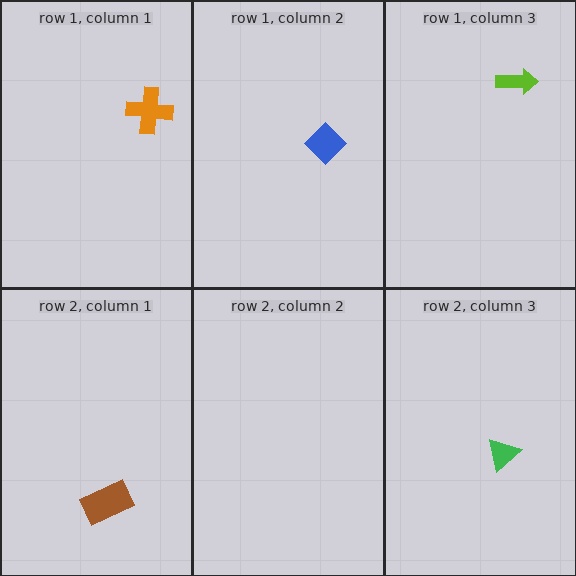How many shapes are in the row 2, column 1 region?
1.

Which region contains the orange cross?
The row 1, column 1 region.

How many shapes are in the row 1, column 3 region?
1.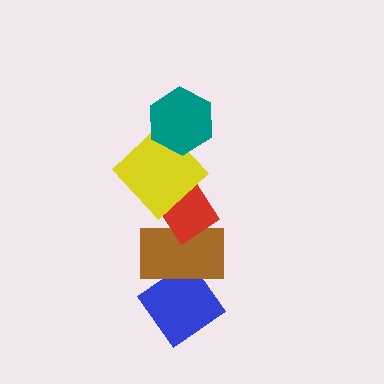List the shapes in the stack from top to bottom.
From top to bottom: the teal hexagon, the yellow diamond, the red rectangle, the brown rectangle, the blue diamond.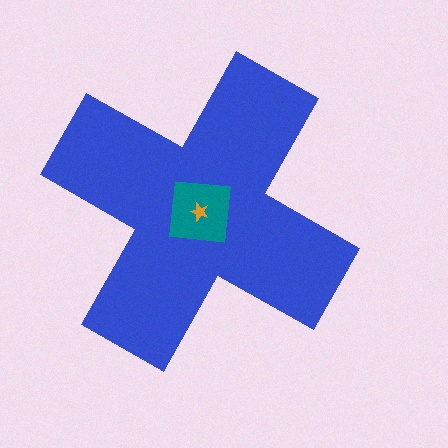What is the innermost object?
The orange star.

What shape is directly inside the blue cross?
The teal square.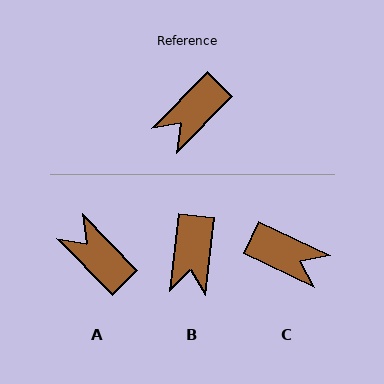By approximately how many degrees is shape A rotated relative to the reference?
Approximately 91 degrees clockwise.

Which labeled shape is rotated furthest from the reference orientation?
C, about 109 degrees away.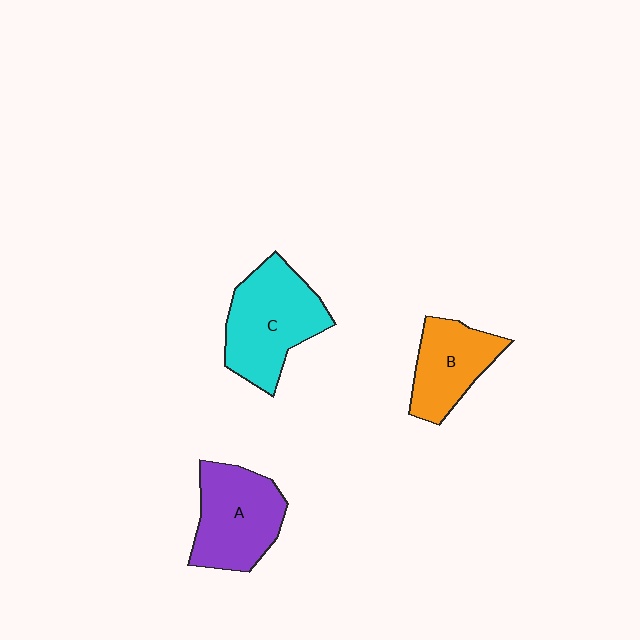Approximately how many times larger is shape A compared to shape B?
Approximately 1.3 times.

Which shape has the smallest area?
Shape B (orange).